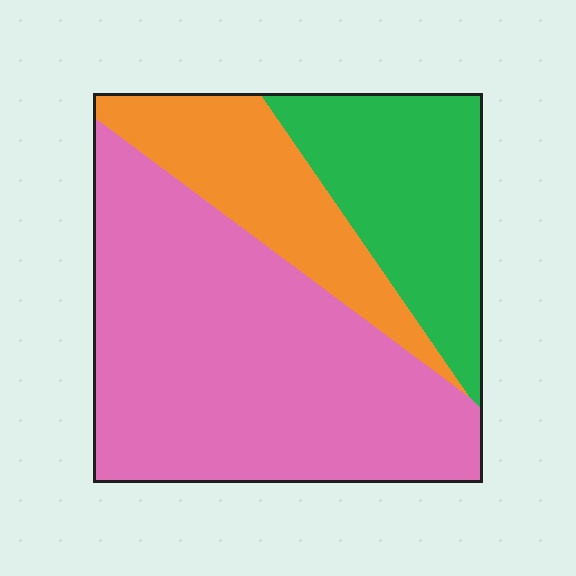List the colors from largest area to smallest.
From largest to smallest: pink, green, orange.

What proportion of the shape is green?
Green covers about 25% of the shape.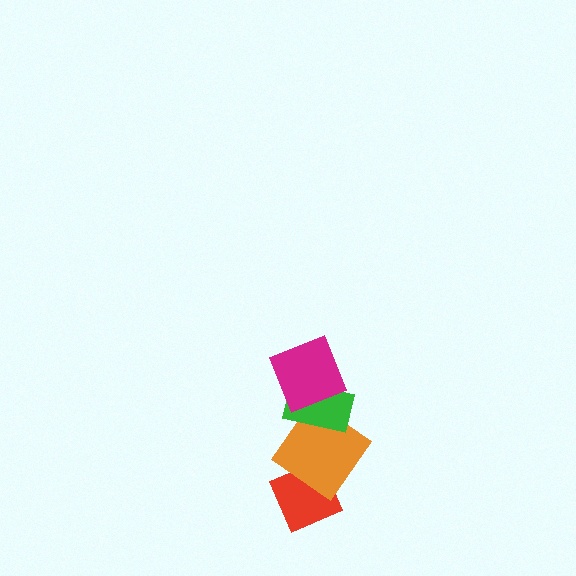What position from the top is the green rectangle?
The green rectangle is 2nd from the top.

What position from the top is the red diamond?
The red diamond is 4th from the top.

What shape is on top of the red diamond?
The orange diamond is on top of the red diamond.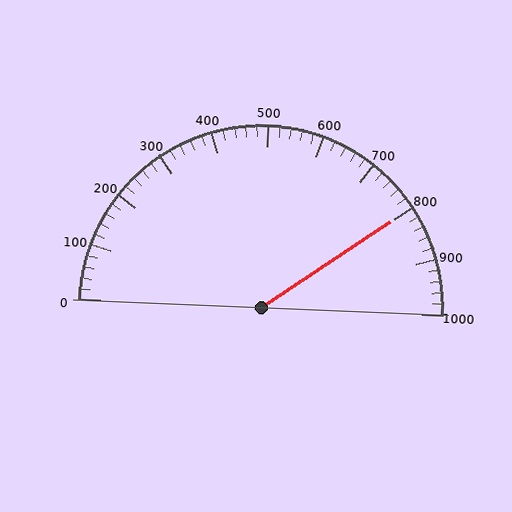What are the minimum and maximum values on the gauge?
The gauge ranges from 0 to 1000.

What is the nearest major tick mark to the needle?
The nearest major tick mark is 800.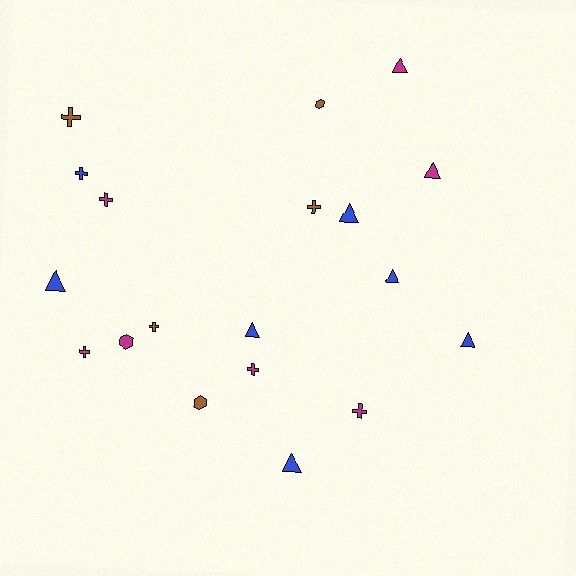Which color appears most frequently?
Blue, with 7 objects.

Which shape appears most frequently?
Triangle, with 8 objects.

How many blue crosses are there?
There is 1 blue cross.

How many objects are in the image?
There are 19 objects.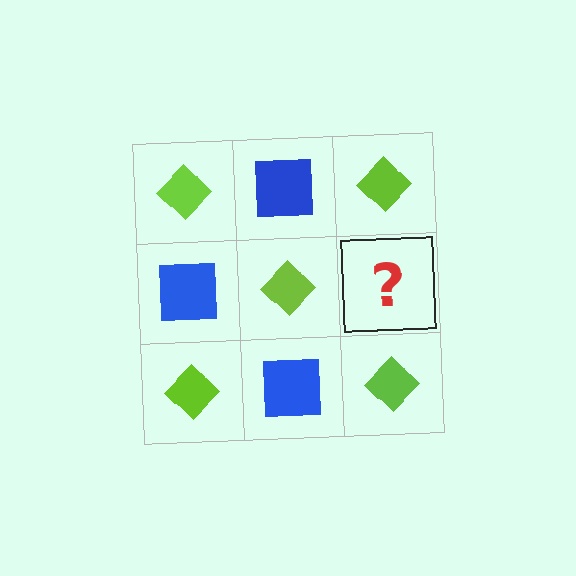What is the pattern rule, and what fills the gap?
The rule is that it alternates lime diamond and blue square in a checkerboard pattern. The gap should be filled with a blue square.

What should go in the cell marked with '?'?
The missing cell should contain a blue square.